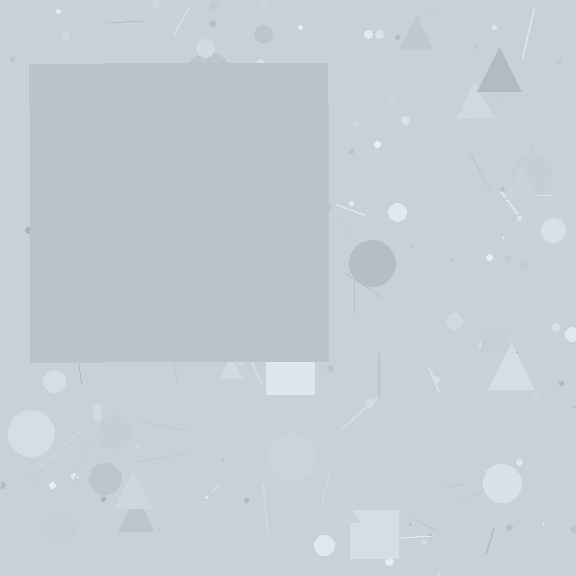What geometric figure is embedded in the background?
A square is embedded in the background.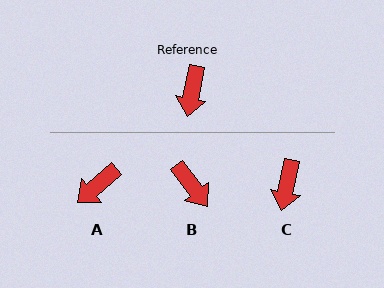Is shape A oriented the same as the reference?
No, it is off by about 38 degrees.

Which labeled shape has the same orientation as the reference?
C.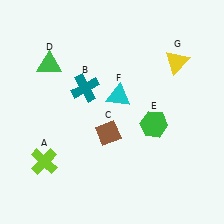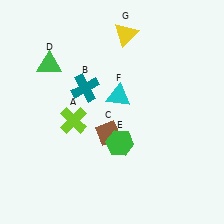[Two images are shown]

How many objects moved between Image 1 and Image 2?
3 objects moved between the two images.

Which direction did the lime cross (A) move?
The lime cross (A) moved up.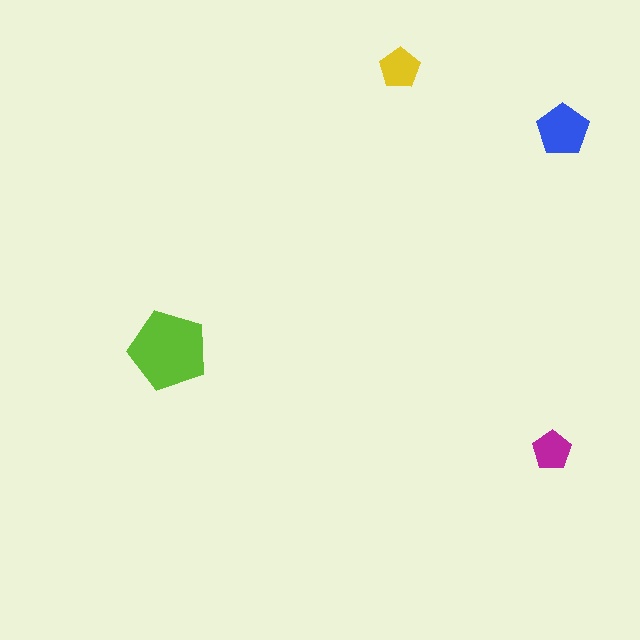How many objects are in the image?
There are 4 objects in the image.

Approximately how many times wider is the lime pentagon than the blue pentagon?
About 1.5 times wider.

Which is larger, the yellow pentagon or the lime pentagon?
The lime one.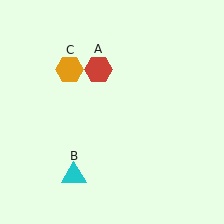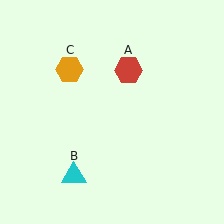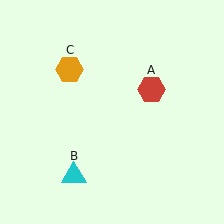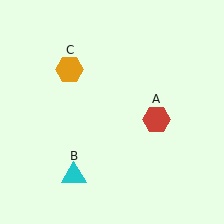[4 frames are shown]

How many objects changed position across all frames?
1 object changed position: red hexagon (object A).